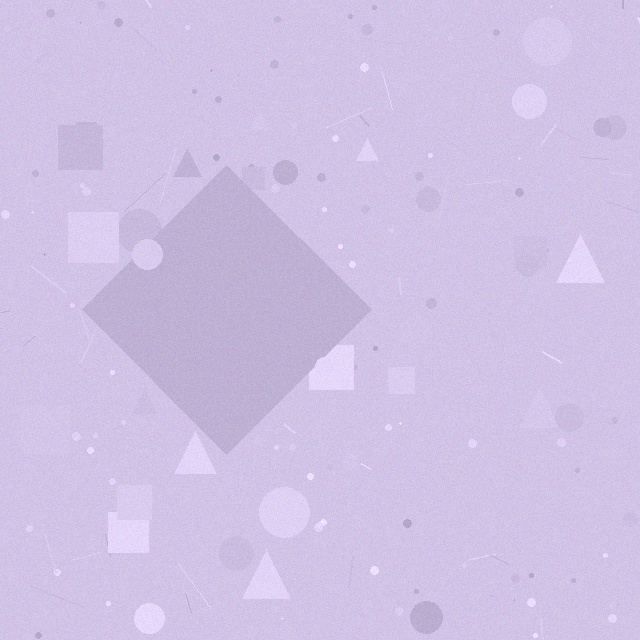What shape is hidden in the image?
A diamond is hidden in the image.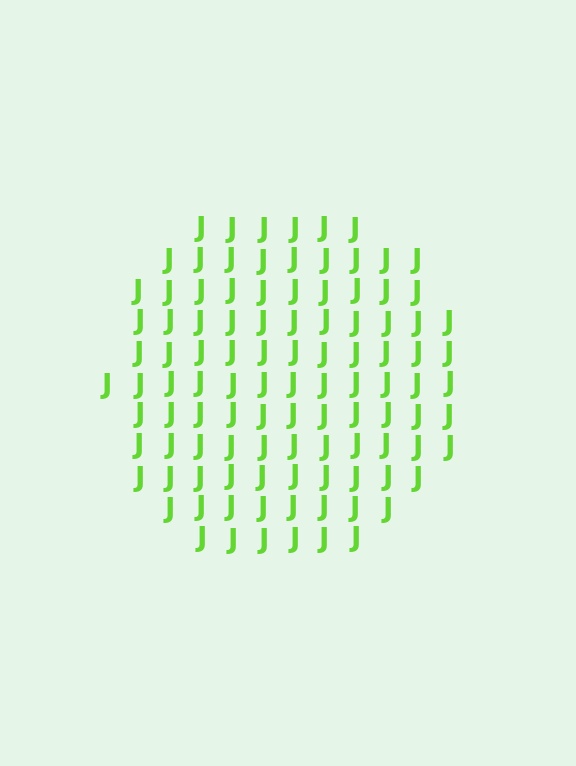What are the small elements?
The small elements are letter J's.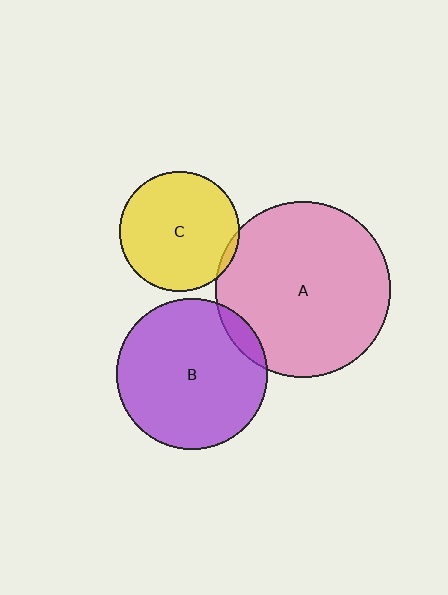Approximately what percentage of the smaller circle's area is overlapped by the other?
Approximately 5%.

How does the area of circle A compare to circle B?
Approximately 1.3 times.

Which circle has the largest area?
Circle A (pink).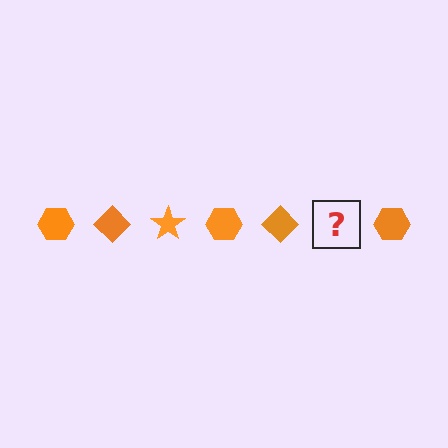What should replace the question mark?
The question mark should be replaced with an orange star.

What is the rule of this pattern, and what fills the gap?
The rule is that the pattern cycles through hexagon, diamond, star shapes in orange. The gap should be filled with an orange star.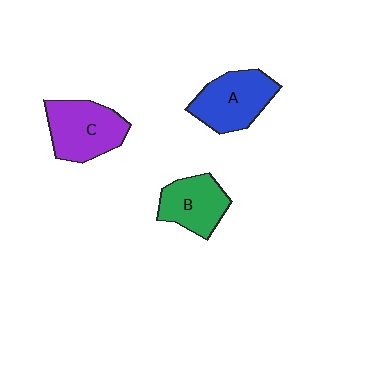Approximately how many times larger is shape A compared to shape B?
Approximately 1.2 times.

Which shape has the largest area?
Shape C (purple).